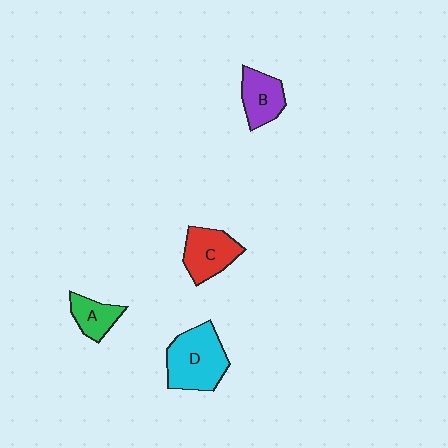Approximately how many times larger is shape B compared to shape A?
Approximately 1.3 times.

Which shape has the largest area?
Shape D (cyan).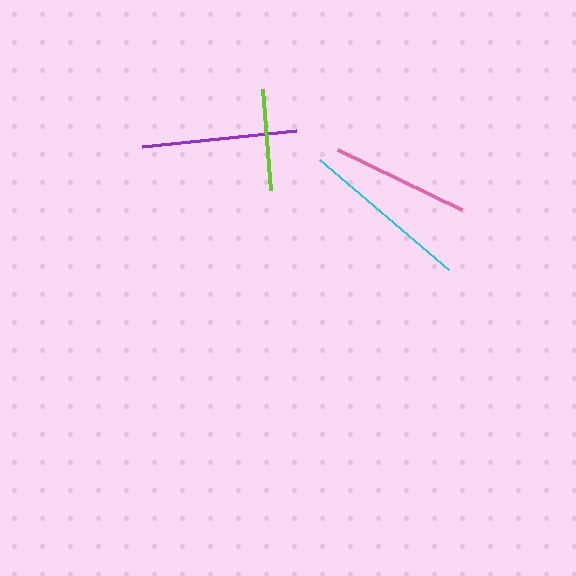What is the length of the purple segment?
The purple segment is approximately 155 pixels long.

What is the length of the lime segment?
The lime segment is approximately 101 pixels long.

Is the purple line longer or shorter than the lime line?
The purple line is longer than the lime line.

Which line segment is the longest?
The cyan line is the longest at approximately 169 pixels.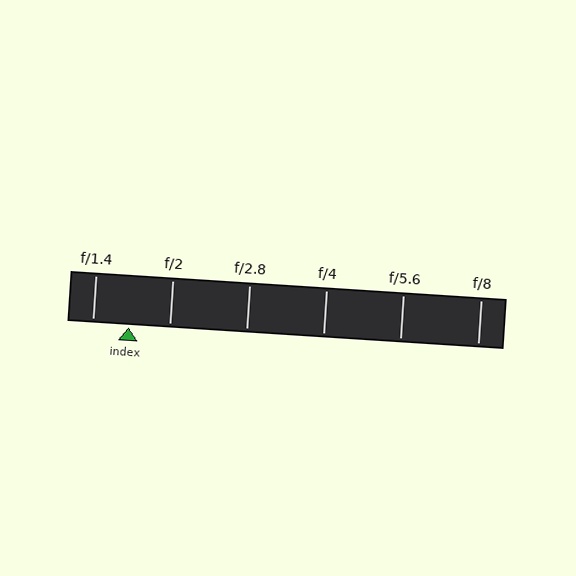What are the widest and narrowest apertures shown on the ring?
The widest aperture shown is f/1.4 and the narrowest is f/8.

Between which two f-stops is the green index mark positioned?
The index mark is between f/1.4 and f/2.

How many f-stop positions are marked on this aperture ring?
There are 6 f-stop positions marked.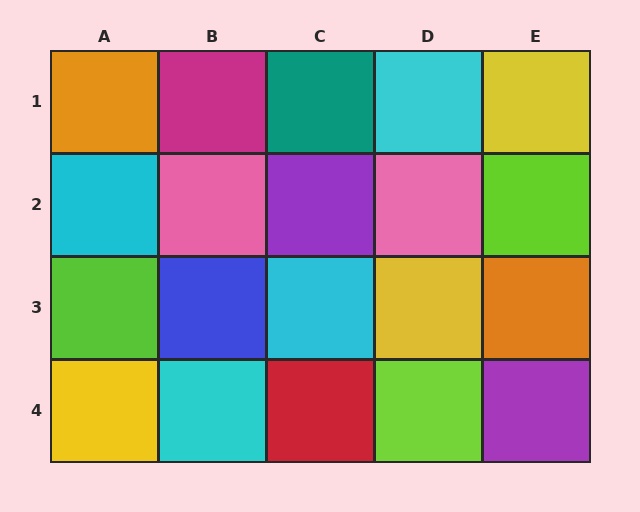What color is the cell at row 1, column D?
Cyan.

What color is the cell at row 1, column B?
Magenta.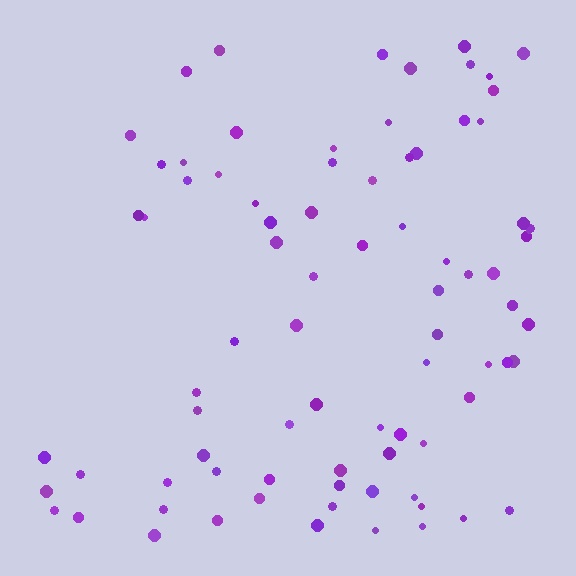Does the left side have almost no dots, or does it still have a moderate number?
Still a moderate number, just noticeably fewer than the right.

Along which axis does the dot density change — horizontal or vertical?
Horizontal.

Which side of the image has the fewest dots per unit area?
The left.